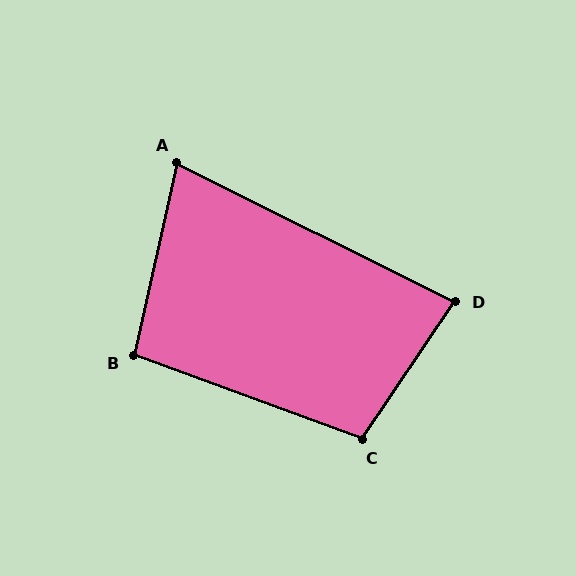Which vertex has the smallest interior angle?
A, at approximately 76 degrees.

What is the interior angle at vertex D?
Approximately 82 degrees (acute).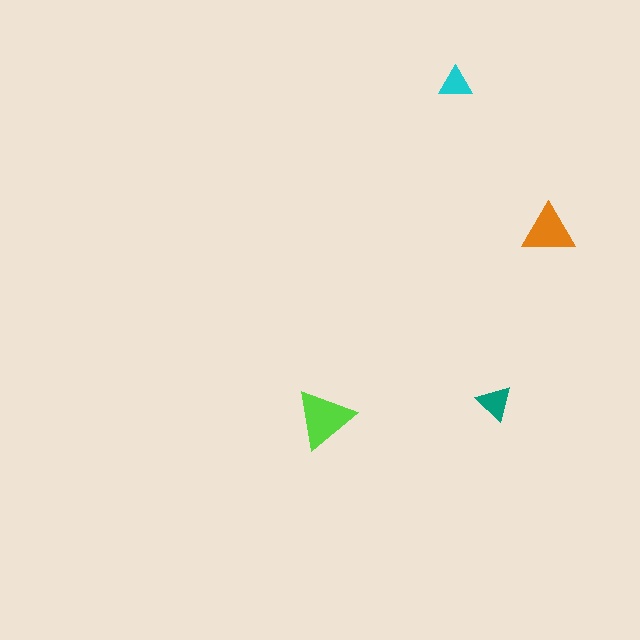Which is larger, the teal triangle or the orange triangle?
The orange one.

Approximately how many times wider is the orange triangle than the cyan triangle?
About 1.5 times wider.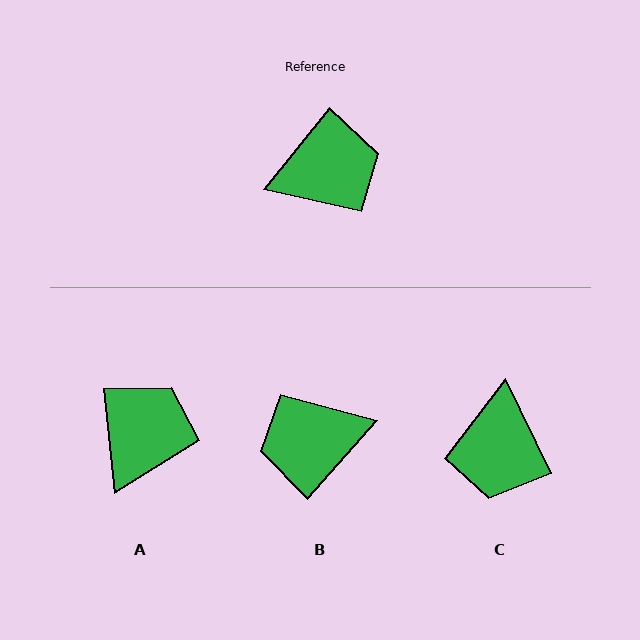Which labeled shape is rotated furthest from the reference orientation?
B, about 177 degrees away.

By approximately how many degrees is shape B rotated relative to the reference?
Approximately 177 degrees counter-clockwise.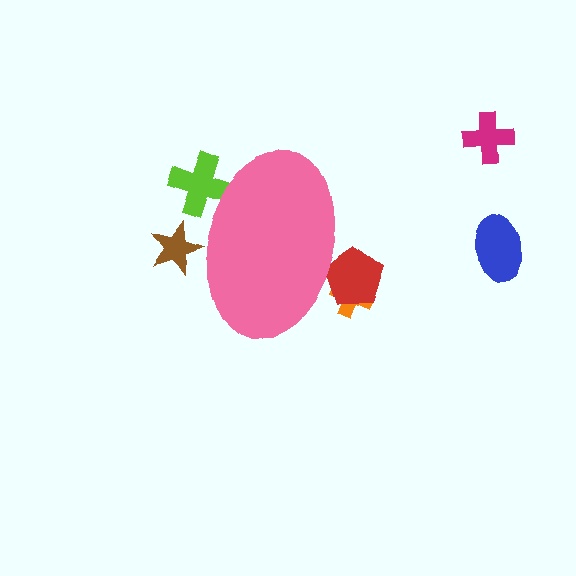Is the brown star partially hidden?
Yes, the brown star is partially hidden behind the pink ellipse.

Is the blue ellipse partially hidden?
No, the blue ellipse is fully visible.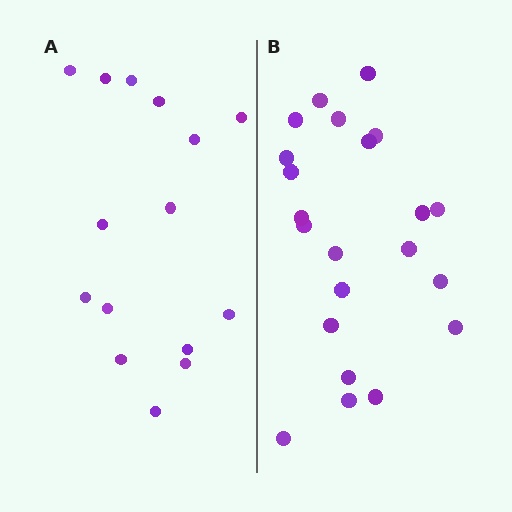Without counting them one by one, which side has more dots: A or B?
Region B (the right region) has more dots.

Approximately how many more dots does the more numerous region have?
Region B has roughly 8 or so more dots than region A.